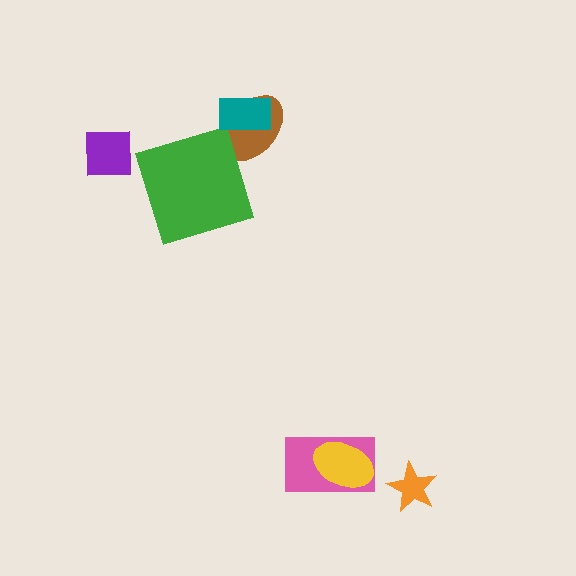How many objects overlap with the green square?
0 objects overlap with the green square.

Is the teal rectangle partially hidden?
No, no other shape covers it.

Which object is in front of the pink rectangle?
The yellow ellipse is in front of the pink rectangle.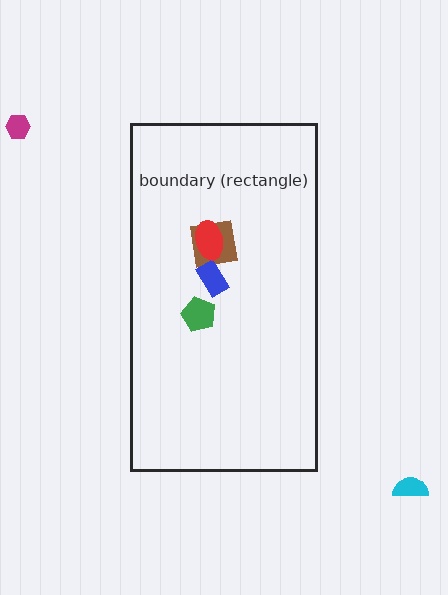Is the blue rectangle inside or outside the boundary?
Inside.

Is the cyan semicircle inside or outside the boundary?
Outside.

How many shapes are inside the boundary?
4 inside, 2 outside.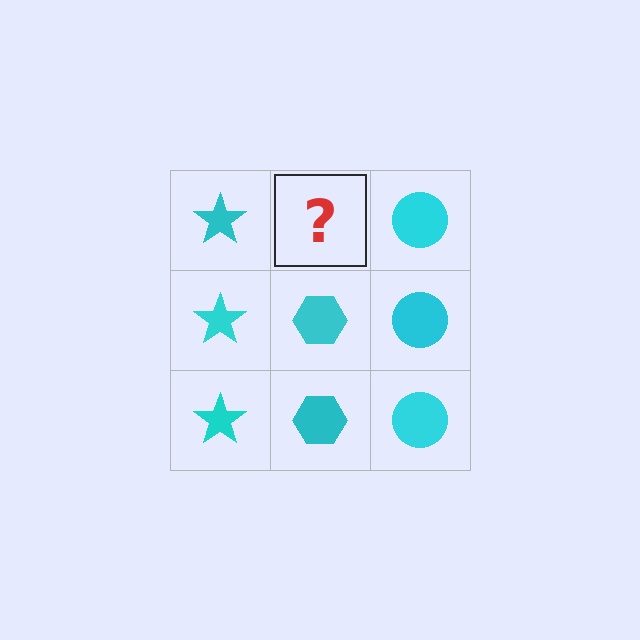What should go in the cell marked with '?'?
The missing cell should contain a cyan hexagon.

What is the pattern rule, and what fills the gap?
The rule is that each column has a consistent shape. The gap should be filled with a cyan hexagon.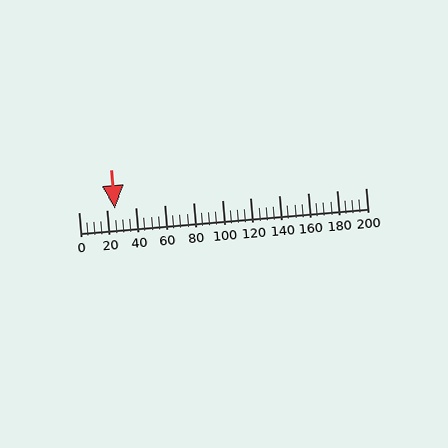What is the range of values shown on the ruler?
The ruler shows values from 0 to 200.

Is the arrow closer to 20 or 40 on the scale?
The arrow is closer to 20.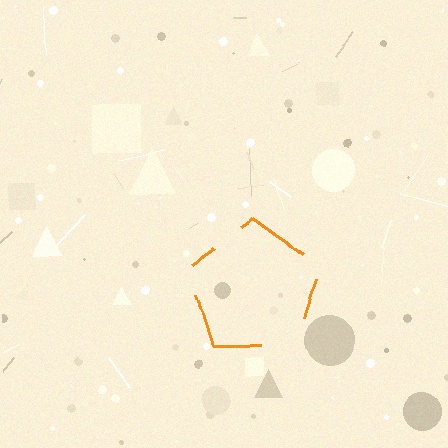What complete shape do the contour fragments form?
The contour fragments form a pentagon.